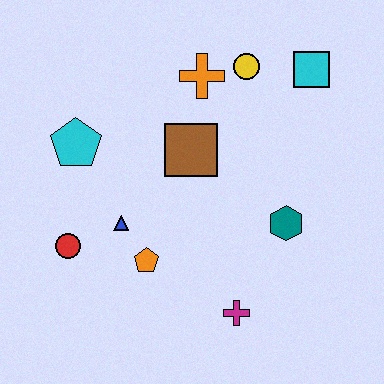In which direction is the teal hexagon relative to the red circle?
The teal hexagon is to the right of the red circle.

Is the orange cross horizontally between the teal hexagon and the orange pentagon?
Yes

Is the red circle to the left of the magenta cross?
Yes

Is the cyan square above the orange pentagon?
Yes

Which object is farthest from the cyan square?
The red circle is farthest from the cyan square.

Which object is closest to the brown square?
The orange cross is closest to the brown square.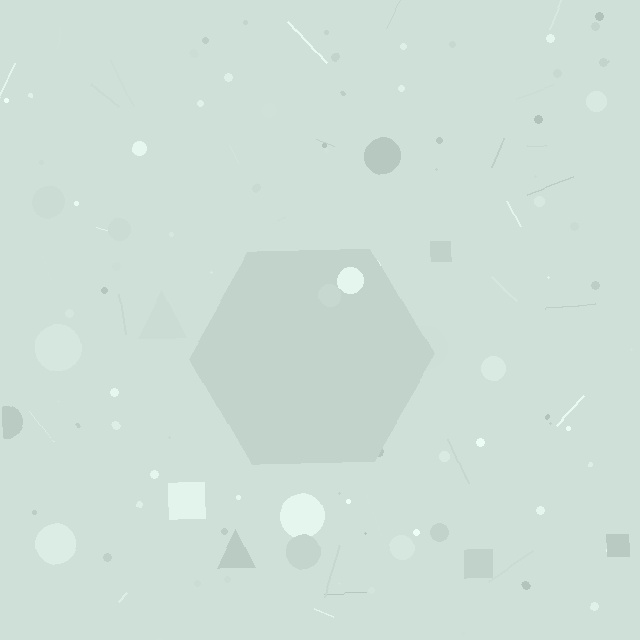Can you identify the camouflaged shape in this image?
The camouflaged shape is a hexagon.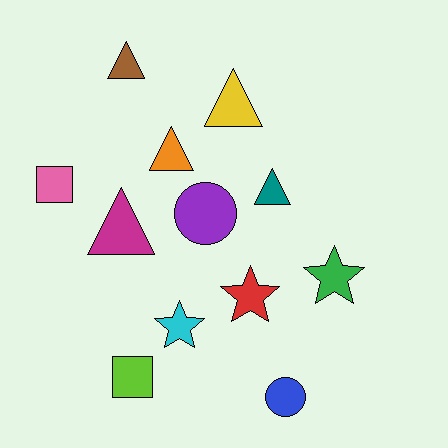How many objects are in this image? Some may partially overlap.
There are 12 objects.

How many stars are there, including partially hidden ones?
There are 3 stars.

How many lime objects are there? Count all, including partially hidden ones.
There is 1 lime object.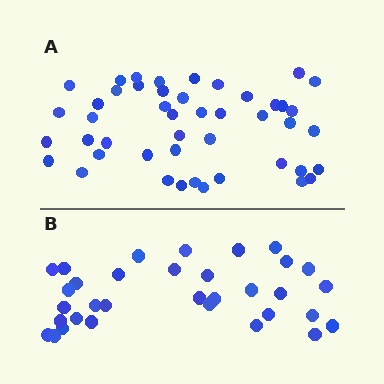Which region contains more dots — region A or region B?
Region A (the top region) has more dots.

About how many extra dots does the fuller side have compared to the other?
Region A has approximately 15 more dots than region B.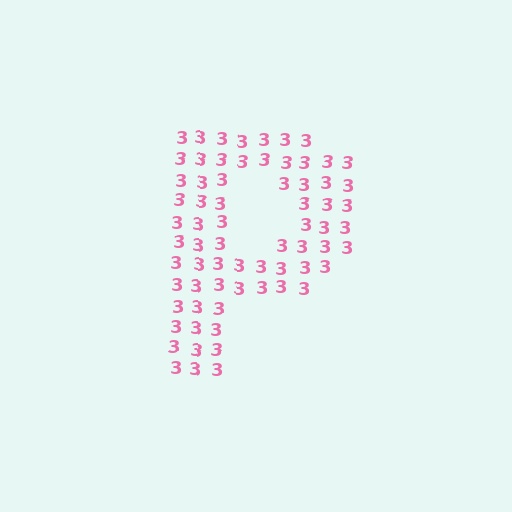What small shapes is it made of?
It is made of small digit 3's.